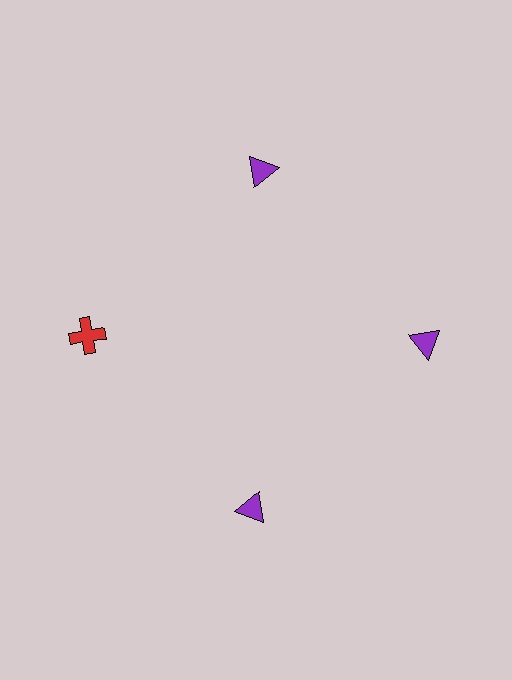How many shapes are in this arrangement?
There are 4 shapes arranged in a ring pattern.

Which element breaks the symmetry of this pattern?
The red cross at roughly the 9 o'clock position breaks the symmetry. All other shapes are purple triangles.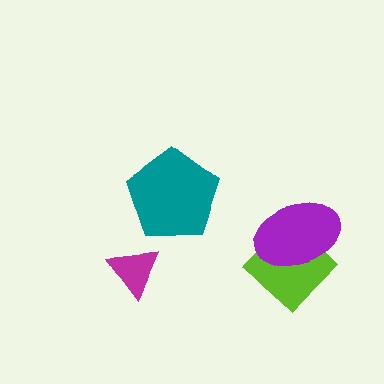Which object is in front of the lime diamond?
The purple ellipse is in front of the lime diamond.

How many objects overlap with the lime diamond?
1 object overlaps with the lime diamond.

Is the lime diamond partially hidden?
Yes, it is partially covered by another shape.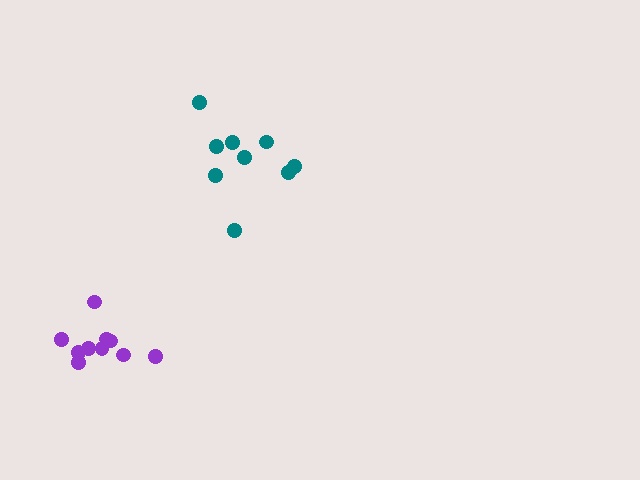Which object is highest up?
The teal cluster is topmost.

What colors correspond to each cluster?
The clusters are colored: purple, teal.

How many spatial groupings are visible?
There are 2 spatial groupings.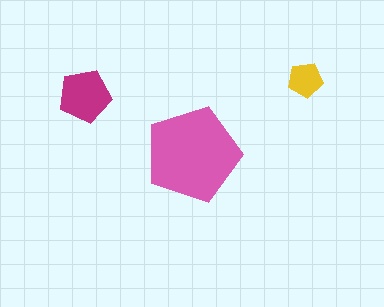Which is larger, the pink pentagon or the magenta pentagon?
The pink one.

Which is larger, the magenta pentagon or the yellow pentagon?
The magenta one.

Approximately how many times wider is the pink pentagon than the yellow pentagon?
About 2.5 times wider.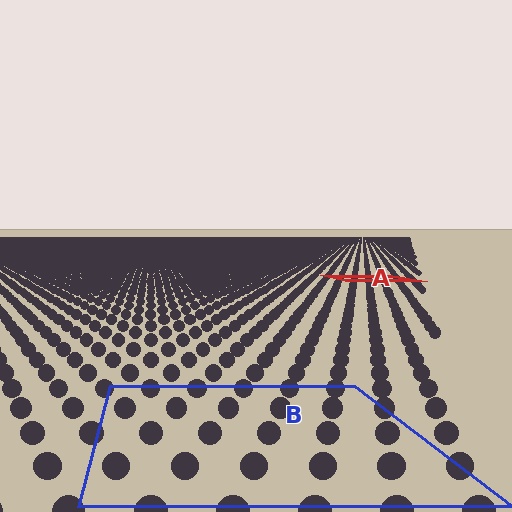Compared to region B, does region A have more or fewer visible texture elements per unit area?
Region A has more texture elements per unit area — they are packed more densely because it is farther away.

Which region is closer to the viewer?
Region B is closer. The texture elements there are larger and more spread out.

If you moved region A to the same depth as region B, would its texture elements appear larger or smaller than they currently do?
They would appear larger. At a closer depth, the same texture elements are projected at a bigger on-screen size.